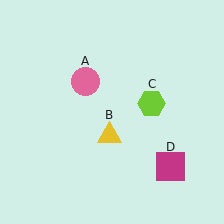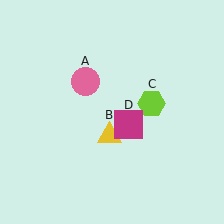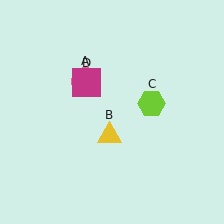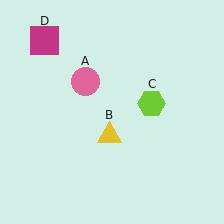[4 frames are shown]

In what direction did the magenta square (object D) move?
The magenta square (object D) moved up and to the left.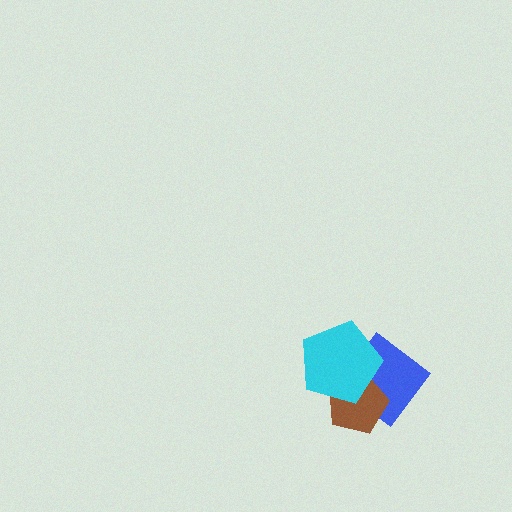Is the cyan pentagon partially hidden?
No, no other shape covers it.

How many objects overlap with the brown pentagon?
2 objects overlap with the brown pentagon.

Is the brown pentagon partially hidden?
Yes, it is partially covered by another shape.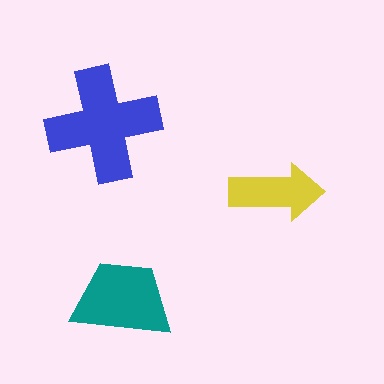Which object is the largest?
The blue cross.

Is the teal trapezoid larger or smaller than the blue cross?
Smaller.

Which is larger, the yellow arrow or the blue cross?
The blue cross.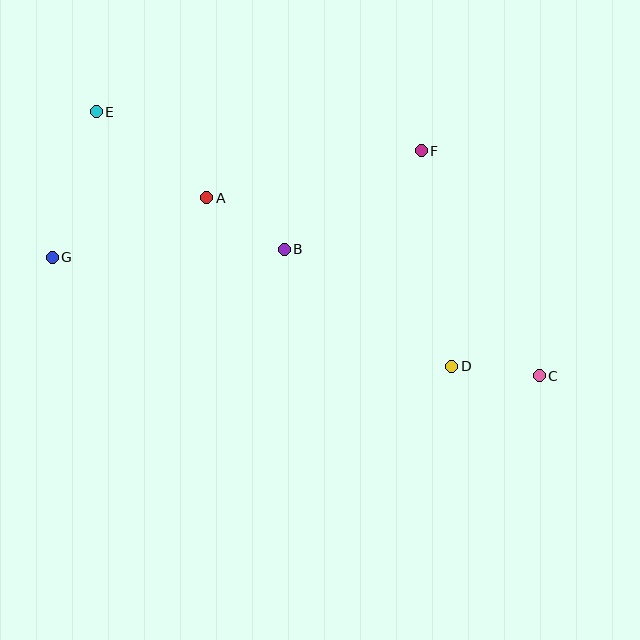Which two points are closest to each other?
Points C and D are closest to each other.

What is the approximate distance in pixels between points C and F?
The distance between C and F is approximately 254 pixels.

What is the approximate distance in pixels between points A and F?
The distance between A and F is approximately 219 pixels.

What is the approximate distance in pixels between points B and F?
The distance between B and F is approximately 168 pixels.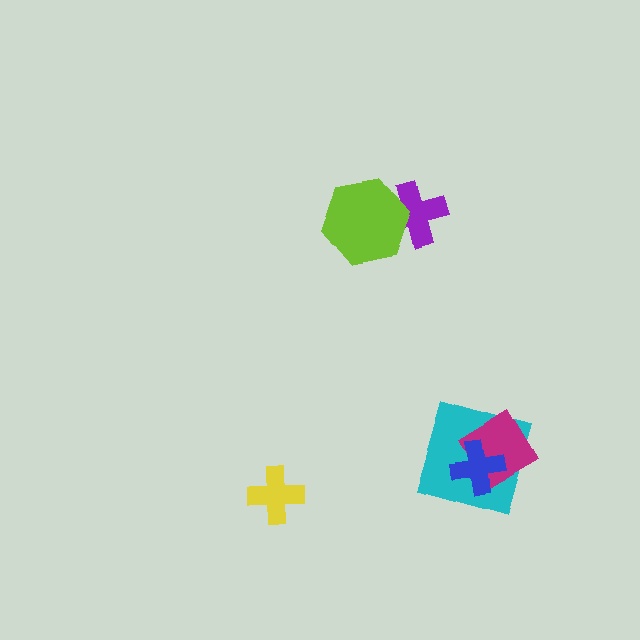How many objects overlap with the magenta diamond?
2 objects overlap with the magenta diamond.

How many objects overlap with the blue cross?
2 objects overlap with the blue cross.